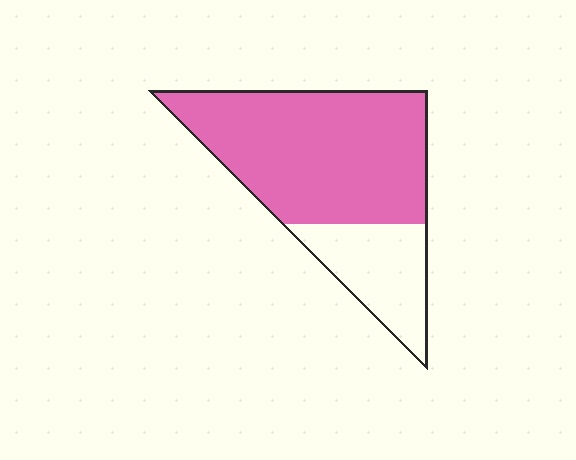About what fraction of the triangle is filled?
About three quarters (3/4).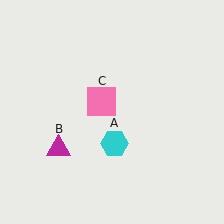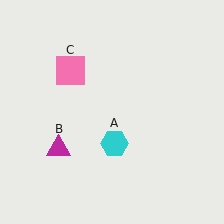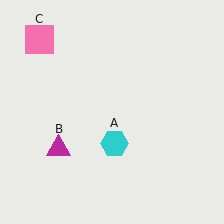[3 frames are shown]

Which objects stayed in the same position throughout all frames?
Cyan hexagon (object A) and magenta triangle (object B) remained stationary.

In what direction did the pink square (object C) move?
The pink square (object C) moved up and to the left.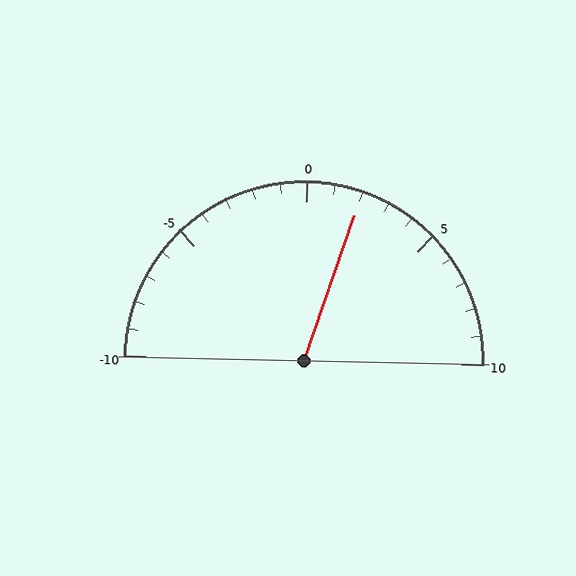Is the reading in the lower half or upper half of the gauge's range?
The reading is in the upper half of the range (-10 to 10).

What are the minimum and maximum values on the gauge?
The gauge ranges from -10 to 10.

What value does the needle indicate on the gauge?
The needle indicates approximately 2.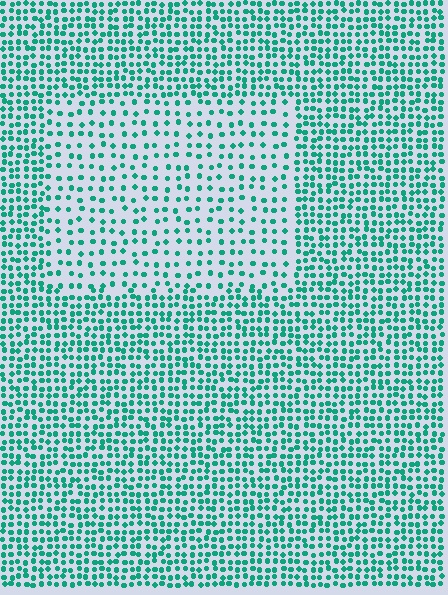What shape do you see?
I see a rectangle.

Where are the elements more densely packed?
The elements are more densely packed outside the rectangle boundary.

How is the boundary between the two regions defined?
The boundary is defined by a change in element density (approximately 2.0x ratio). All elements are the same color, size, and shape.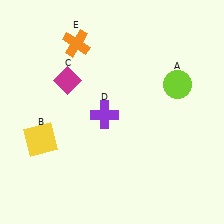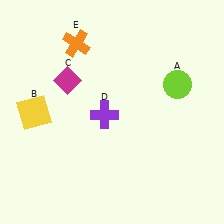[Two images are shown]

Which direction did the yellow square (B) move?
The yellow square (B) moved up.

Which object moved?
The yellow square (B) moved up.